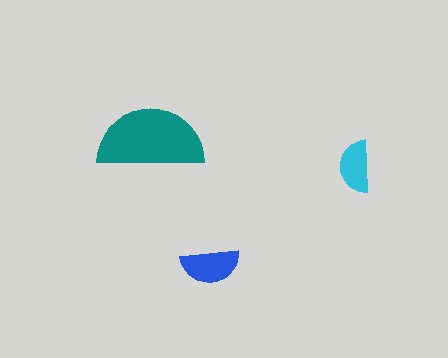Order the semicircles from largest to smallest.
the teal one, the blue one, the cyan one.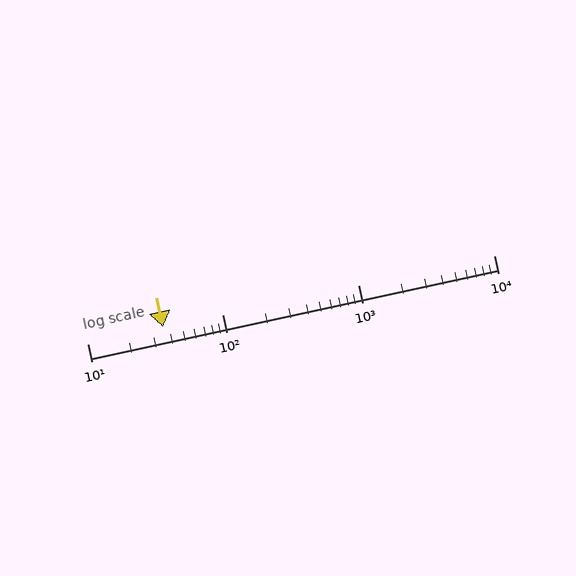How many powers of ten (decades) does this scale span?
The scale spans 3 decades, from 10 to 10000.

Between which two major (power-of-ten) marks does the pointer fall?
The pointer is between 10 and 100.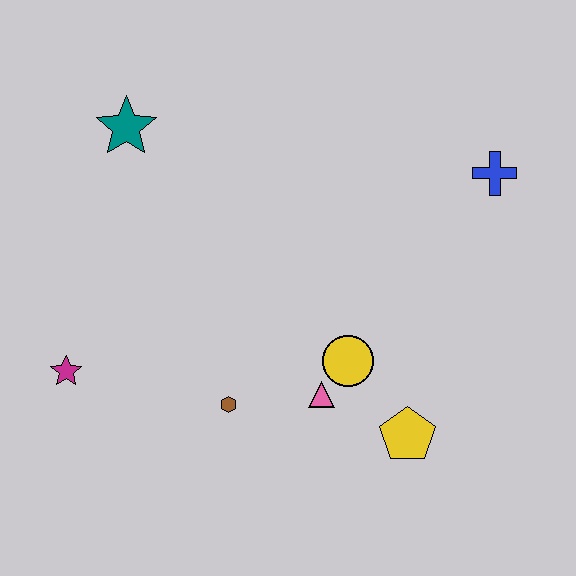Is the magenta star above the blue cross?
No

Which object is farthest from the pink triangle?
The teal star is farthest from the pink triangle.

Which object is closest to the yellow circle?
The pink triangle is closest to the yellow circle.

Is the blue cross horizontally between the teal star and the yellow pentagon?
No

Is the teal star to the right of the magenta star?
Yes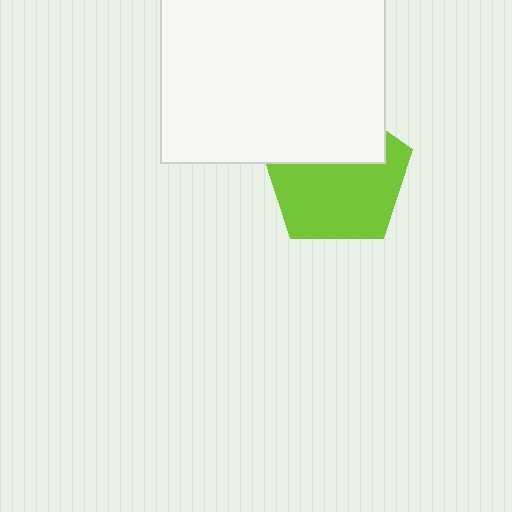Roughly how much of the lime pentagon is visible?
About half of it is visible (roughly 63%).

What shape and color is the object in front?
The object in front is a white rectangle.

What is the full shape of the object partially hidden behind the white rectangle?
The partially hidden object is a lime pentagon.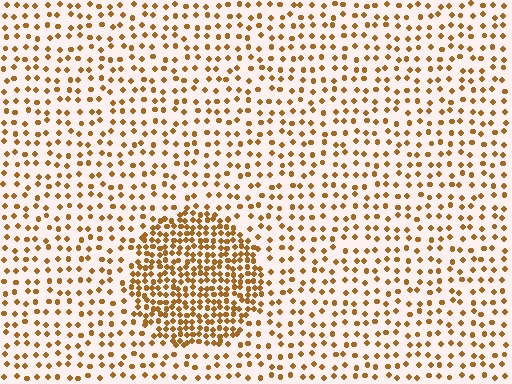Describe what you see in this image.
The image contains small brown elements arranged at two different densities. A circle-shaped region is visible where the elements are more densely packed than the surrounding area.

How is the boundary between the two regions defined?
The boundary is defined by a change in element density (approximately 2.5x ratio). All elements are the same color, size, and shape.